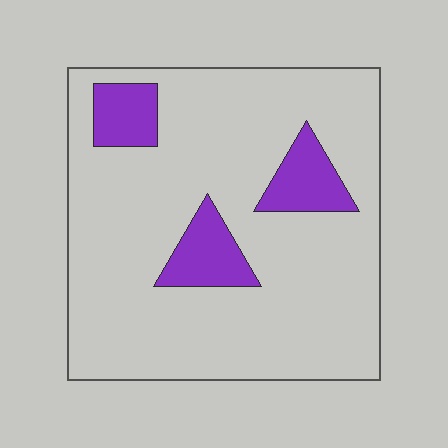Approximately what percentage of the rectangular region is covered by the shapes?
Approximately 15%.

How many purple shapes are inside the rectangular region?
3.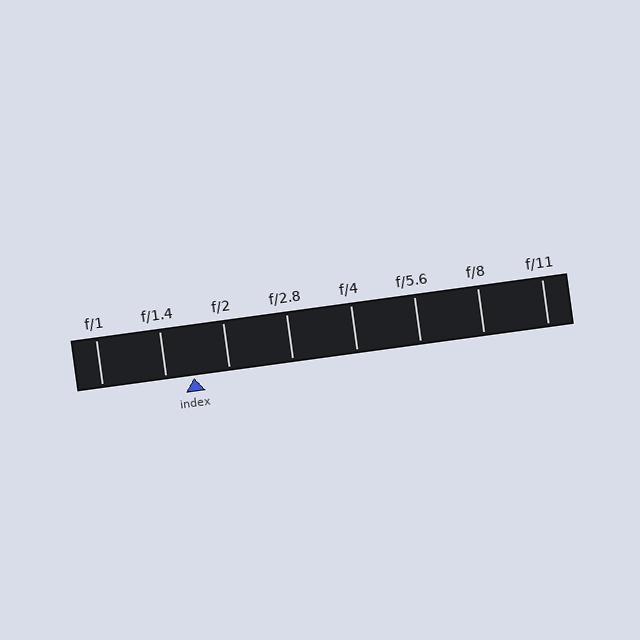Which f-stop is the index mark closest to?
The index mark is closest to f/1.4.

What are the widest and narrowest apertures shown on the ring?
The widest aperture shown is f/1 and the narrowest is f/11.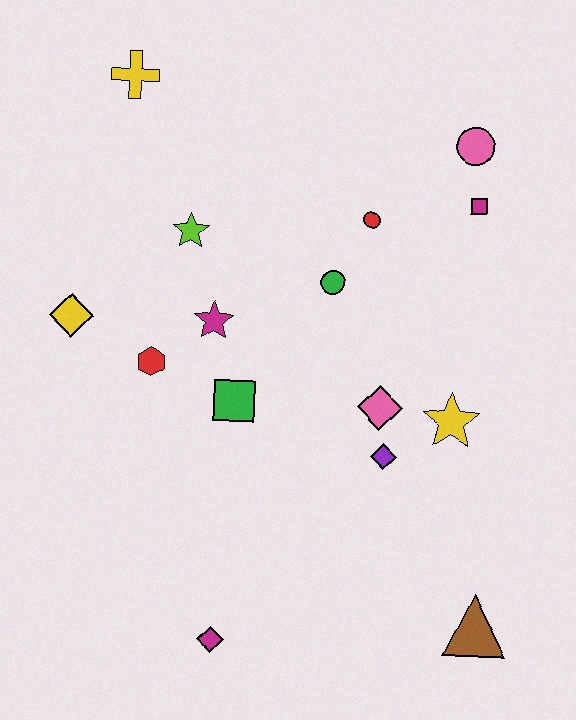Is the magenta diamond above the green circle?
No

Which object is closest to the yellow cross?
The lime star is closest to the yellow cross.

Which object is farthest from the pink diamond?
The yellow cross is farthest from the pink diamond.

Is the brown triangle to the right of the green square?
Yes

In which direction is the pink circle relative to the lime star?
The pink circle is to the right of the lime star.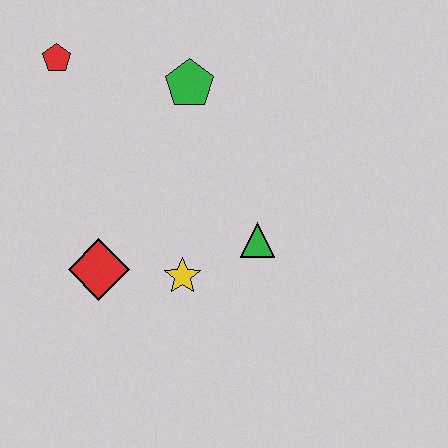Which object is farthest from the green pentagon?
The red diamond is farthest from the green pentagon.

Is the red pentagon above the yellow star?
Yes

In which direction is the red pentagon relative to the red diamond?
The red pentagon is above the red diamond.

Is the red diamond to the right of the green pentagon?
No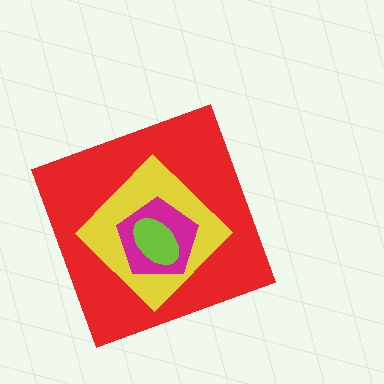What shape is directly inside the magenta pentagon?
The lime ellipse.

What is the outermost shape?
The red diamond.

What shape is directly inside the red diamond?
The yellow diamond.